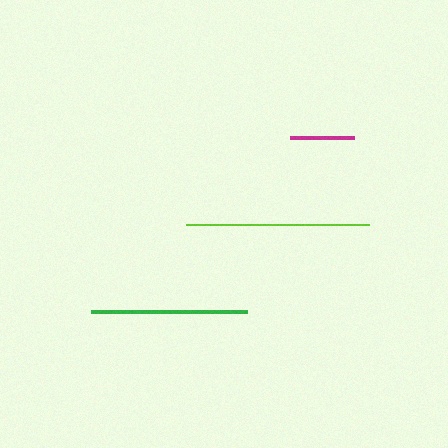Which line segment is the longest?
The lime line is the longest at approximately 183 pixels.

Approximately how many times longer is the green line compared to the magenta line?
The green line is approximately 2.4 times the length of the magenta line.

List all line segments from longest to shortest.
From longest to shortest: lime, green, magenta.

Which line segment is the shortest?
The magenta line is the shortest at approximately 64 pixels.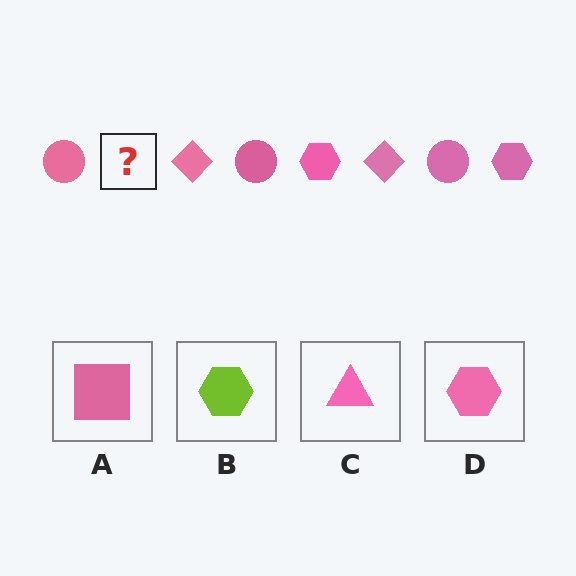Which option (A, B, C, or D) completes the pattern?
D.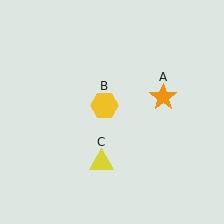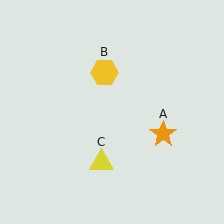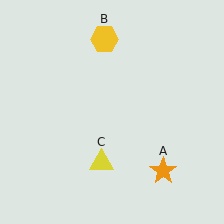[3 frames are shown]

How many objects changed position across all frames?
2 objects changed position: orange star (object A), yellow hexagon (object B).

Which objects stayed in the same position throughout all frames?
Yellow triangle (object C) remained stationary.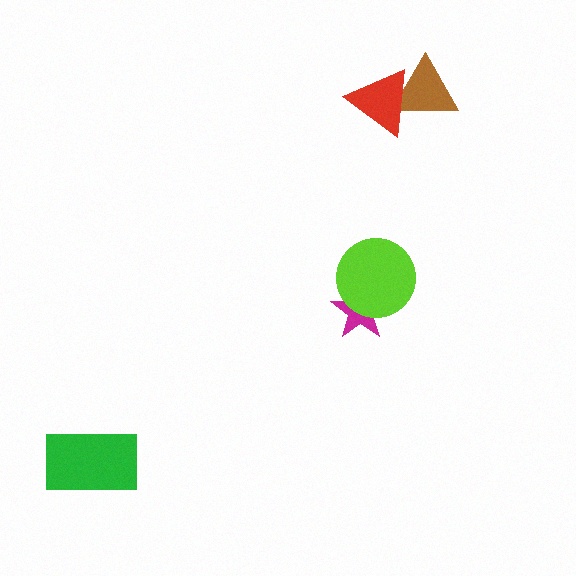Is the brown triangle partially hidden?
Yes, it is partially covered by another shape.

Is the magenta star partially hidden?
Yes, it is partially covered by another shape.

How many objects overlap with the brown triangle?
1 object overlaps with the brown triangle.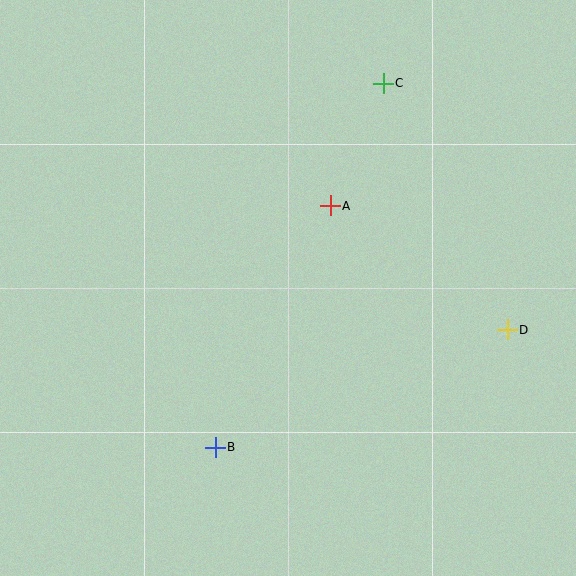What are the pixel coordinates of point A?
Point A is at (330, 206).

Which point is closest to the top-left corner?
Point A is closest to the top-left corner.